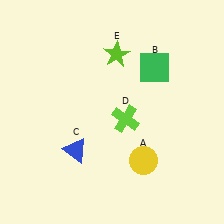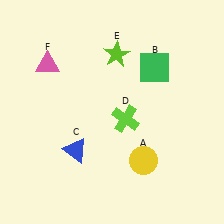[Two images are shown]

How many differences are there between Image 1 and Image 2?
There is 1 difference between the two images.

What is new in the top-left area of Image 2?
A pink triangle (F) was added in the top-left area of Image 2.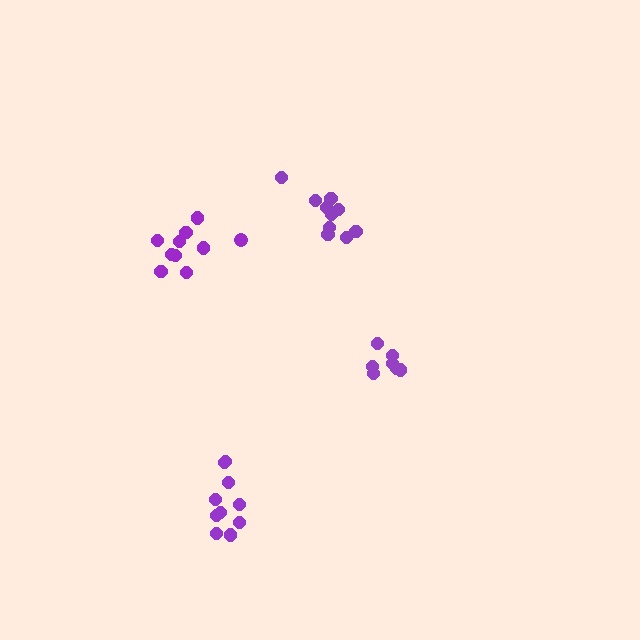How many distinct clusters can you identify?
There are 4 distinct clusters.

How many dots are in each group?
Group 1: 7 dots, Group 2: 10 dots, Group 3: 10 dots, Group 4: 10 dots (37 total).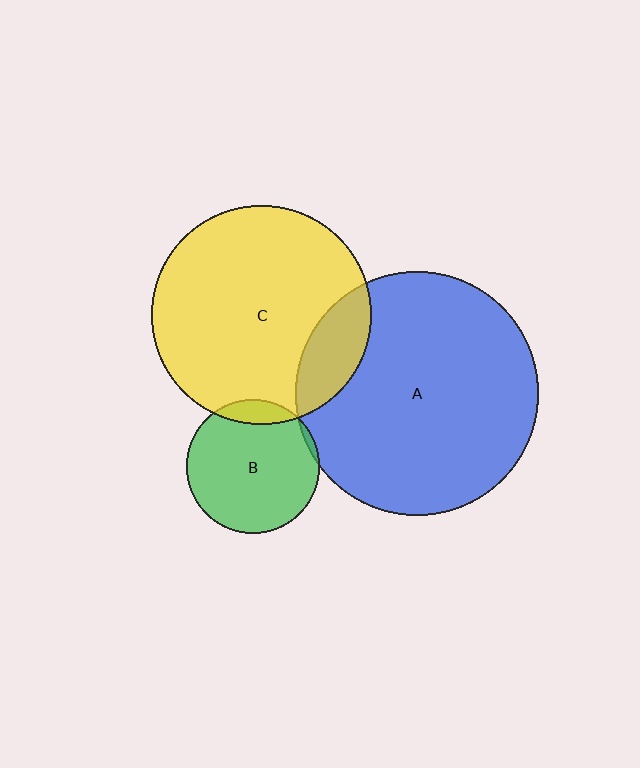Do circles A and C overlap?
Yes.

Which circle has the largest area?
Circle A (blue).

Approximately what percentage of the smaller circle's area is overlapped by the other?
Approximately 15%.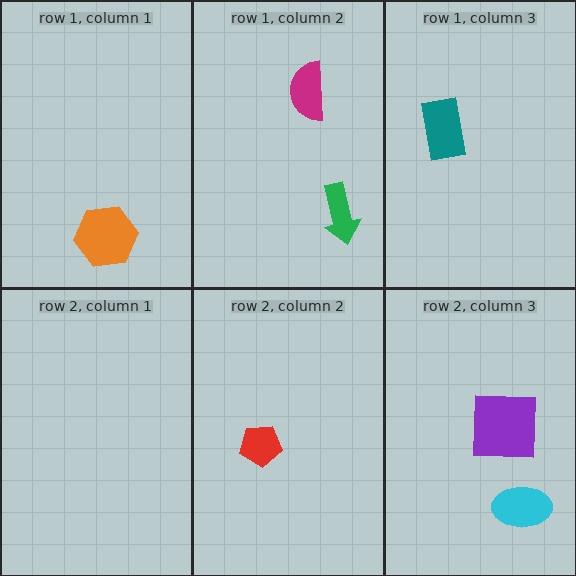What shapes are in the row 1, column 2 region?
The magenta semicircle, the green arrow.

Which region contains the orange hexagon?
The row 1, column 1 region.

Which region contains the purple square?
The row 2, column 3 region.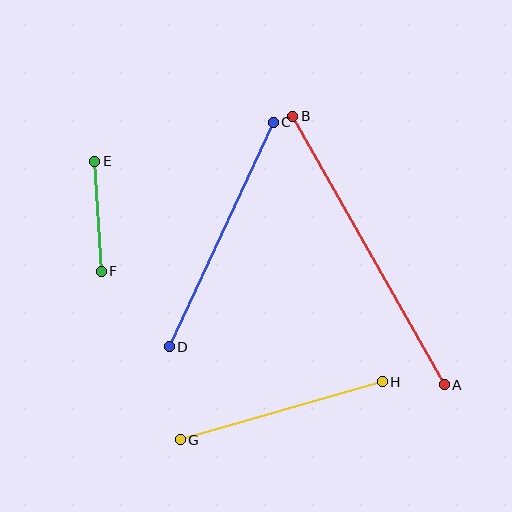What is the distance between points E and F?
The distance is approximately 110 pixels.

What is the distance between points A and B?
The distance is approximately 308 pixels.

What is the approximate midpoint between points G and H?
The midpoint is at approximately (281, 411) pixels.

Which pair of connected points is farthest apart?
Points A and B are farthest apart.